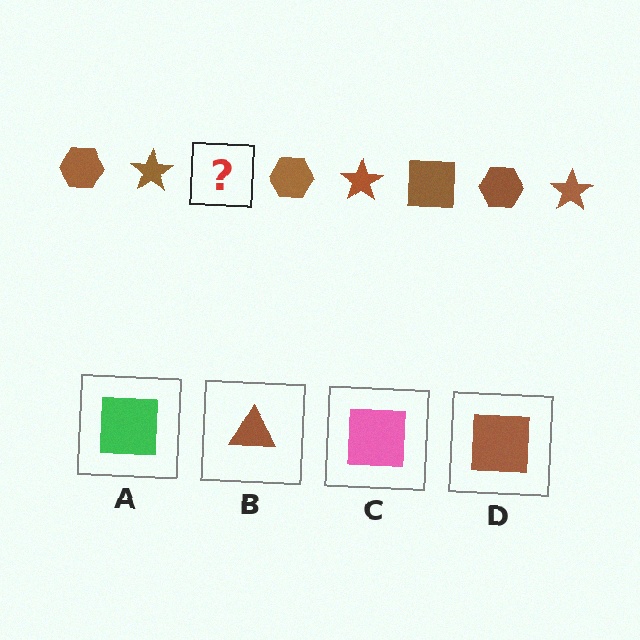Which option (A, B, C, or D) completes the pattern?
D.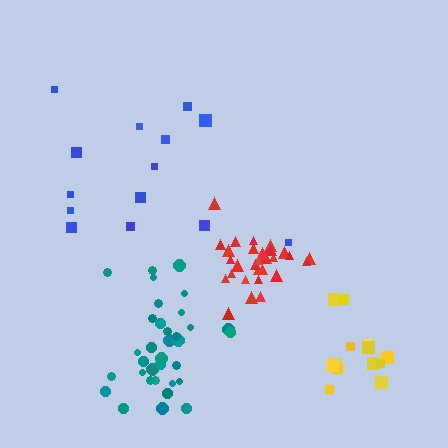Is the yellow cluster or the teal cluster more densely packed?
Yellow.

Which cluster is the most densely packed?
Red.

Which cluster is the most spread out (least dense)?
Blue.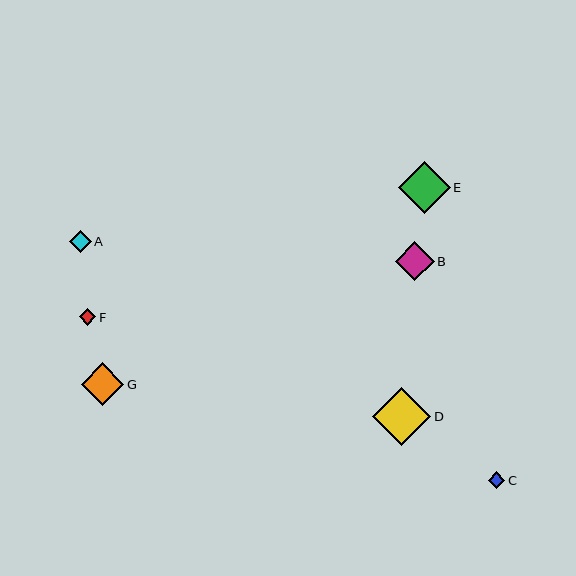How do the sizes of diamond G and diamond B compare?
Diamond G and diamond B are approximately the same size.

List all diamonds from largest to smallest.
From largest to smallest: D, E, G, B, A, C, F.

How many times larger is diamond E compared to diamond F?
Diamond E is approximately 3.2 times the size of diamond F.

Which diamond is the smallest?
Diamond F is the smallest with a size of approximately 16 pixels.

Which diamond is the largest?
Diamond D is the largest with a size of approximately 58 pixels.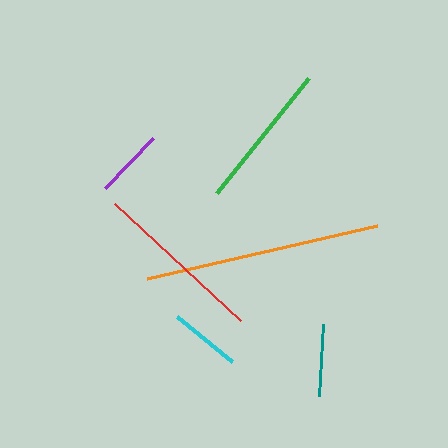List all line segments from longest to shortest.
From longest to shortest: orange, red, green, teal, cyan, purple.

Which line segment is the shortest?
The purple line is the shortest at approximately 70 pixels.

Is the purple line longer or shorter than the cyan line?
The cyan line is longer than the purple line.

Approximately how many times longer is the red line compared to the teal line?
The red line is approximately 2.4 times the length of the teal line.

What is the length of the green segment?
The green segment is approximately 147 pixels long.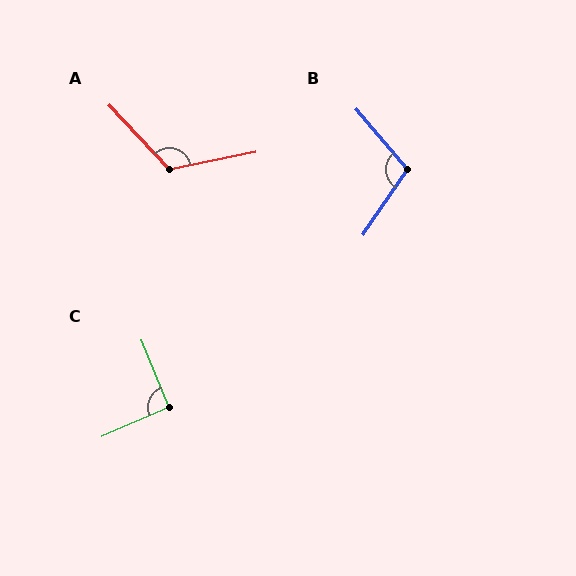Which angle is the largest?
A, at approximately 122 degrees.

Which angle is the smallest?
C, at approximately 92 degrees.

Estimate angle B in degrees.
Approximately 106 degrees.